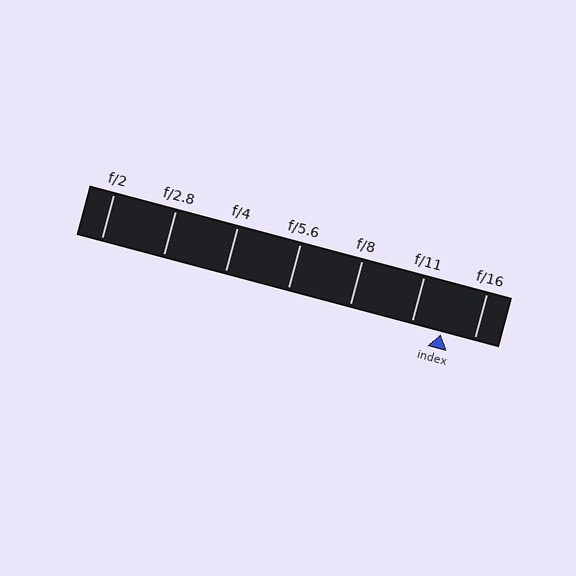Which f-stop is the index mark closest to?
The index mark is closest to f/11.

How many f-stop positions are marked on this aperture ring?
There are 7 f-stop positions marked.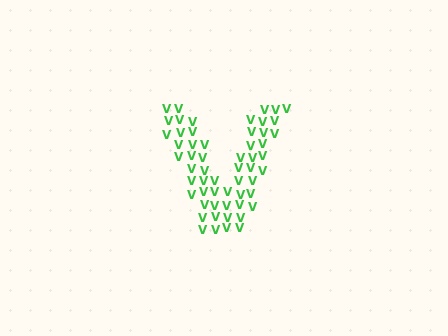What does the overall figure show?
The overall figure shows the letter V.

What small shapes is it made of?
It is made of small letter V's.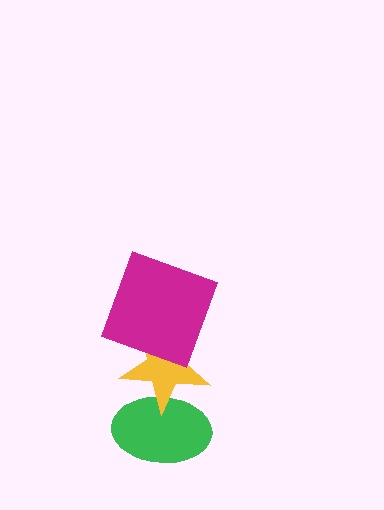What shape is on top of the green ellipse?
The yellow star is on top of the green ellipse.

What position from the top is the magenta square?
The magenta square is 1st from the top.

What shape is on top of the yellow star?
The magenta square is on top of the yellow star.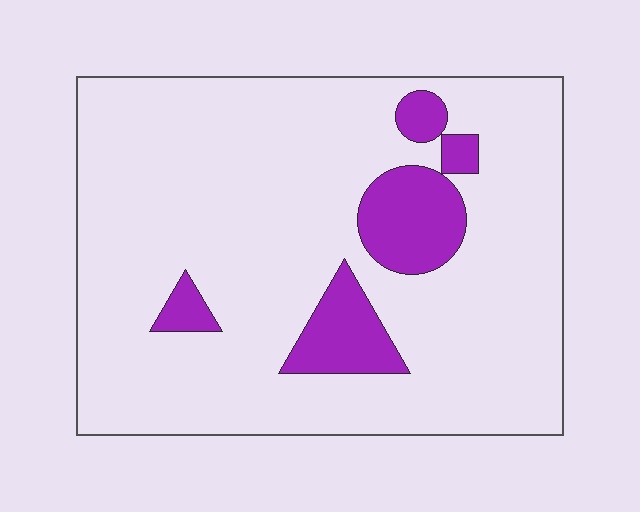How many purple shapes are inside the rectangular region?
5.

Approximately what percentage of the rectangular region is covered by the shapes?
Approximately 15%.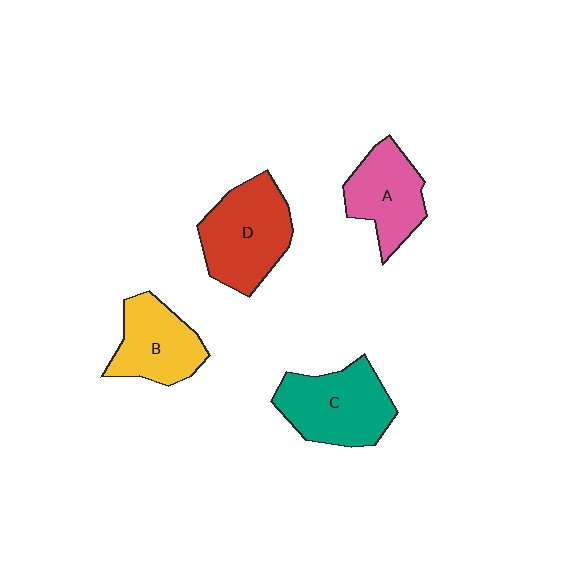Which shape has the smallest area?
Shape A (pink).